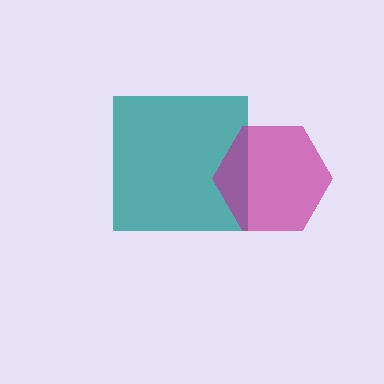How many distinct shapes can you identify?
There are 2 distinct shapes: a teal square, a magenta hexagon.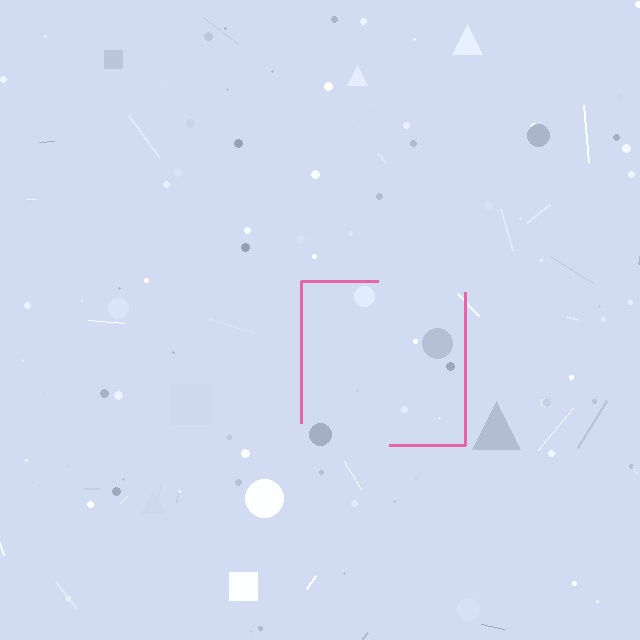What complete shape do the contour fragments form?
The contour fragments form a square.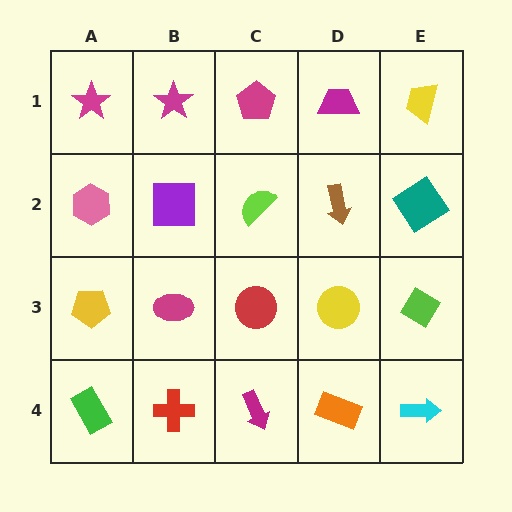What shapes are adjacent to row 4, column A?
A yellow pentagon (row 3, column A), a red cross (row 4, column B).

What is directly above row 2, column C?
A magenta pentagon.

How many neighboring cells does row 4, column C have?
3.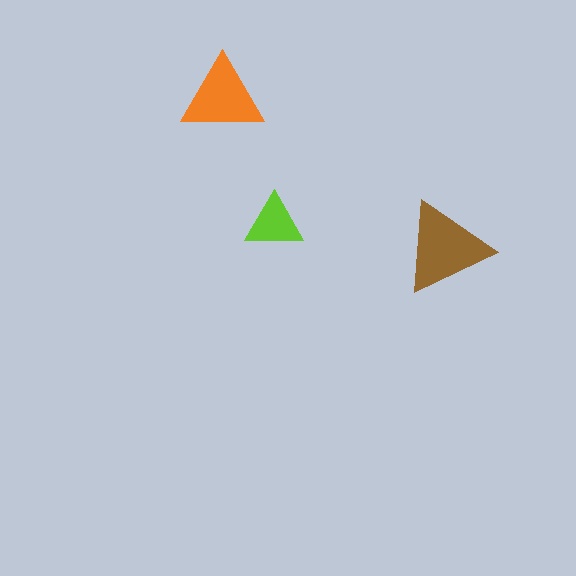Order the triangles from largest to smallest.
the brown one, the orange one, the lime one.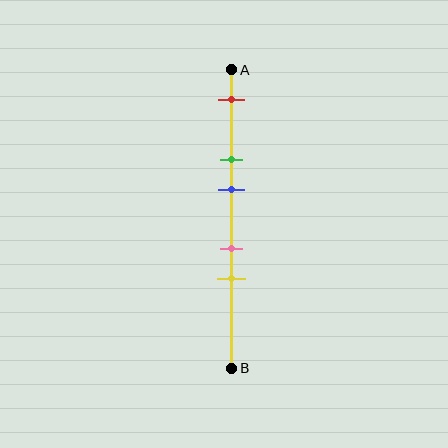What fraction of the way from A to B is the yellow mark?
The yellow mark is approximately 70% (0.7) of the way from A to B.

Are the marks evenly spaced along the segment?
No, the marks are not evenly spaced.